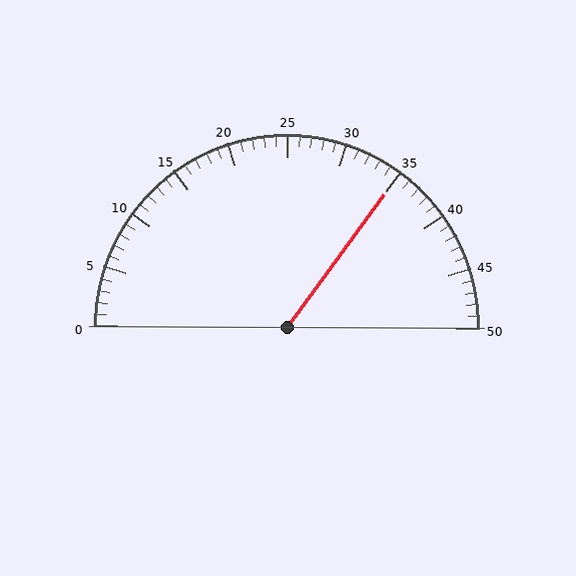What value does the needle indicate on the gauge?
The needle indicates approximately 35.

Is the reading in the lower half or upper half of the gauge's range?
The reading is in the upper half of the range (0 to 50).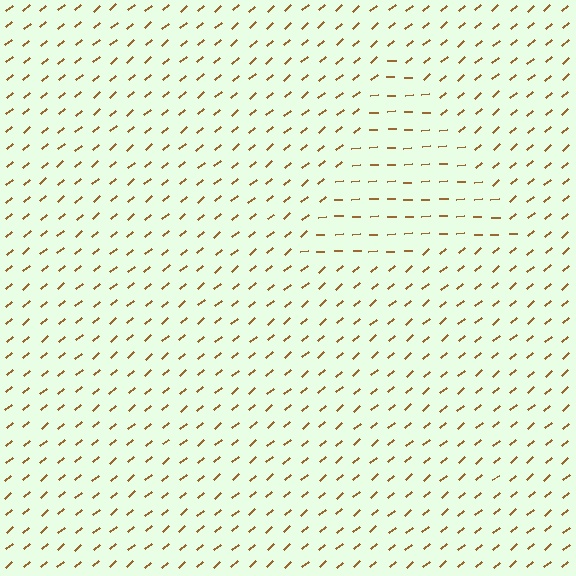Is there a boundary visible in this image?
Yes, there is a texture boundary formed by a change in line orientation.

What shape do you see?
I see a triangle.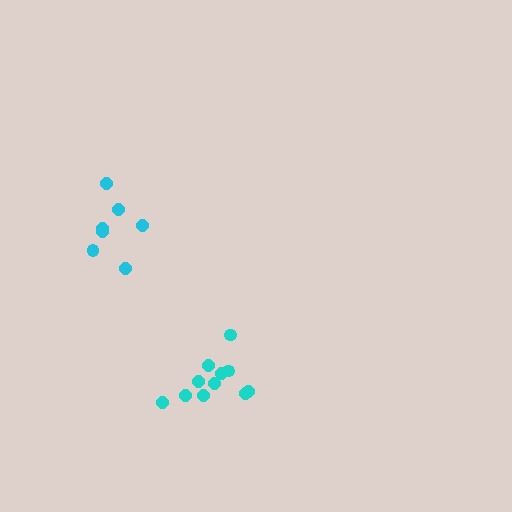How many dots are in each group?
Group 1: 11 dots, Group 2: 7 dots (18 total).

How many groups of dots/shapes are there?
There are 2 groups.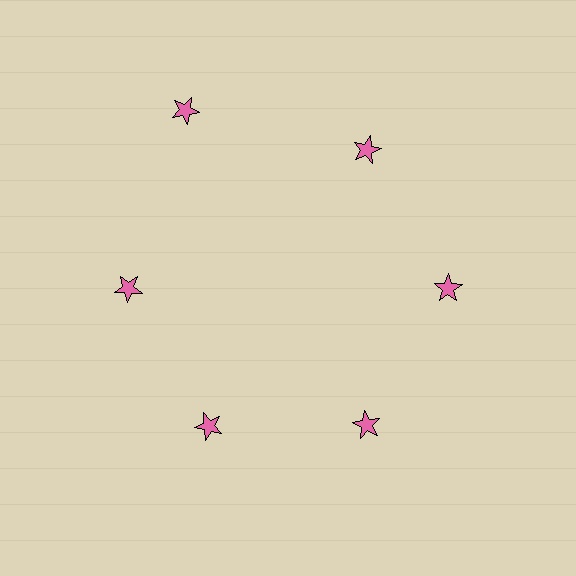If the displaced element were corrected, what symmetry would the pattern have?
It would have 6-fold rotational symmetry — the pattern would map onto itself every 60 degrees.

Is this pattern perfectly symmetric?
No. The 6 pink stars are arranged in a ring, but one element near the 11 o'clock position is pushed outward from the center, breaking the 6-fold rotational symmetry.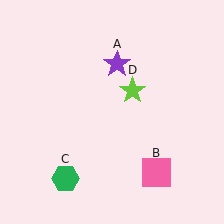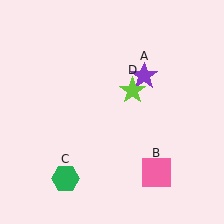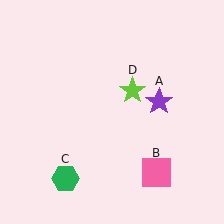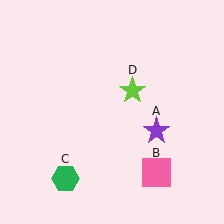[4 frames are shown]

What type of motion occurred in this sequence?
The purple star (object A) rotated clockwise around the center of the scene.